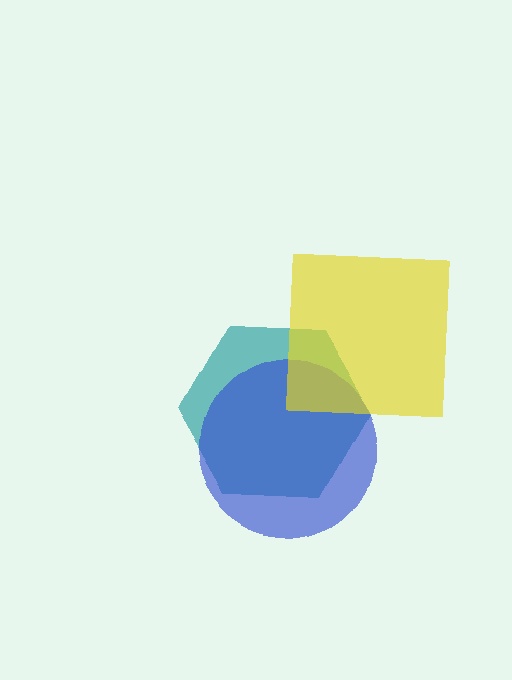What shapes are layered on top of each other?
The layered shapes are: a teal hexagon, a blue circle, a yellow square.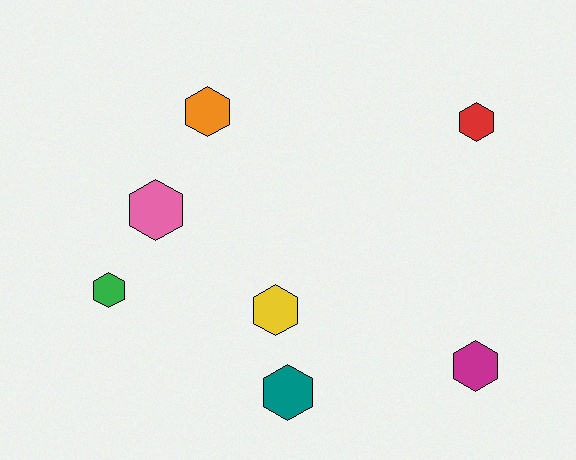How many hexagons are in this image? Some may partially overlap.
There are 7 hexagons.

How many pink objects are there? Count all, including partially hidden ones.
There is 1 pink object.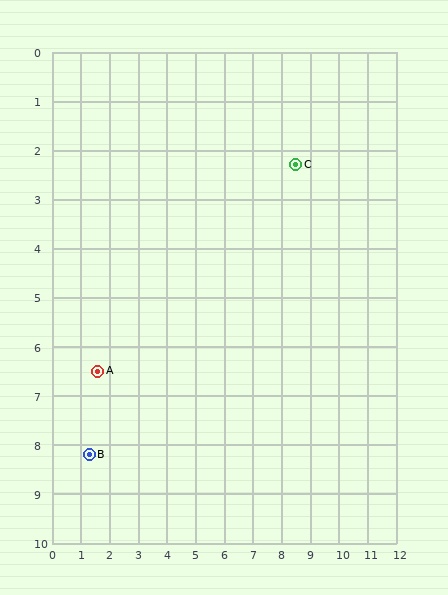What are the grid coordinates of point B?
Point B is at approximately (1.3, 8.2).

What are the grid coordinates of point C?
Point C is at approximately (8.5, 2.3).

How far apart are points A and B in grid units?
Points A and B are about 1.7 grid units apart.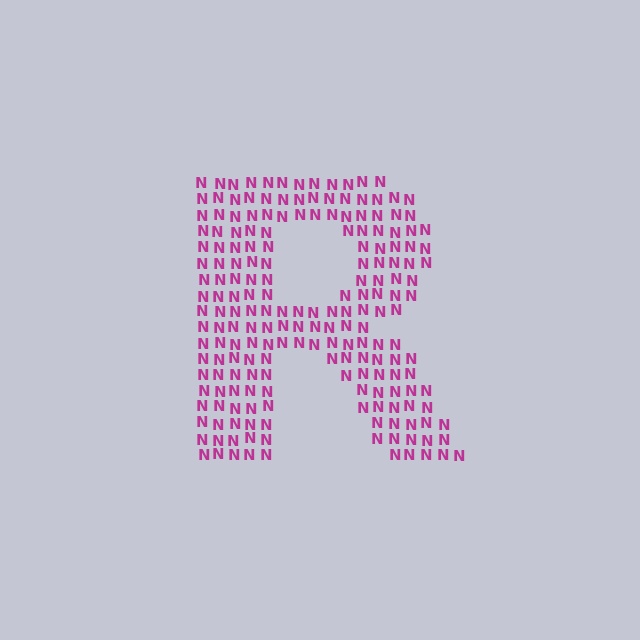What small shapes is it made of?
It is made of small letter N's.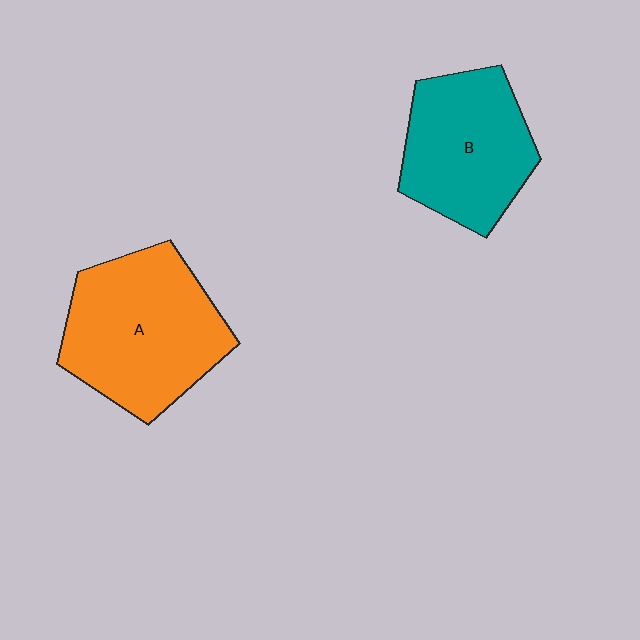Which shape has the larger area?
Shape A (orange).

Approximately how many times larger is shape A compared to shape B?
Approximately 1.2 times.